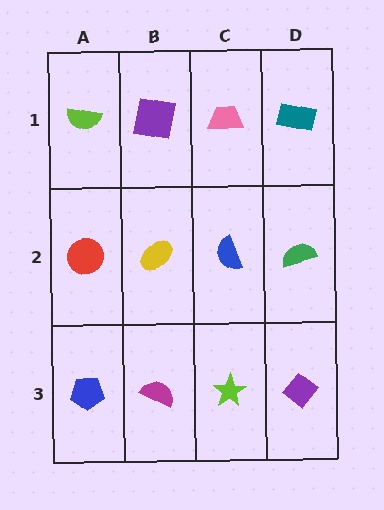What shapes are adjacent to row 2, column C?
A pink trapezoid (row 1, column C), a lime star (row 3, column C), a yellow ellipse (row 2, column B), a green semicircle (row 2, column D).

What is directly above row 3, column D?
A green semicircle.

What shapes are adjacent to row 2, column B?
A purple square (row 1, column B), a magenta semicircle (row 3, column B), a red circle (row 2, column A), a blue semicircle (row 2, column C).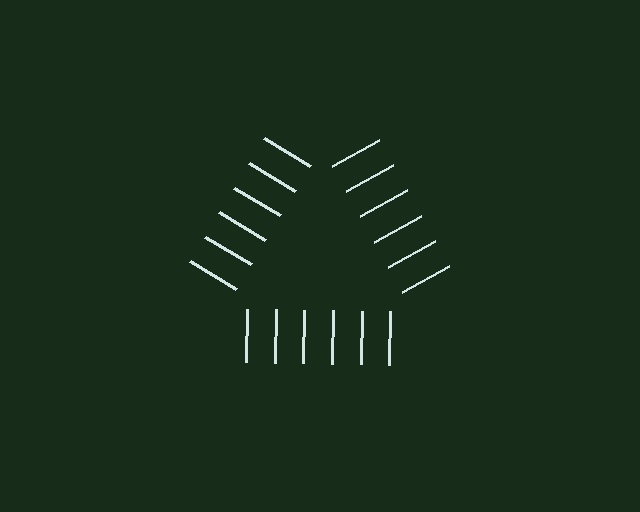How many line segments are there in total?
18 — 6 along each of the 3 edges.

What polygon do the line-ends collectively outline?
An illusory triangle — the line segments terminate on its edges but no continuous stroke is drawn.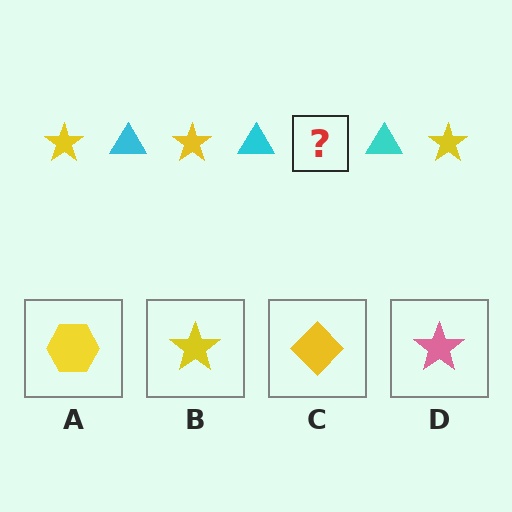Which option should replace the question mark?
Option B.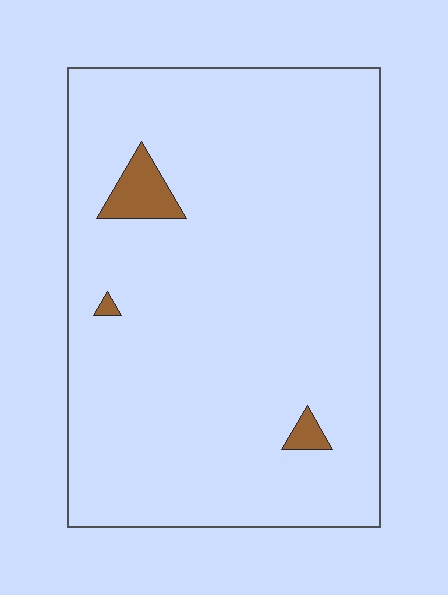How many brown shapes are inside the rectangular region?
3.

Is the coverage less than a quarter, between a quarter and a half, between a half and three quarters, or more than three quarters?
Less than a quarter.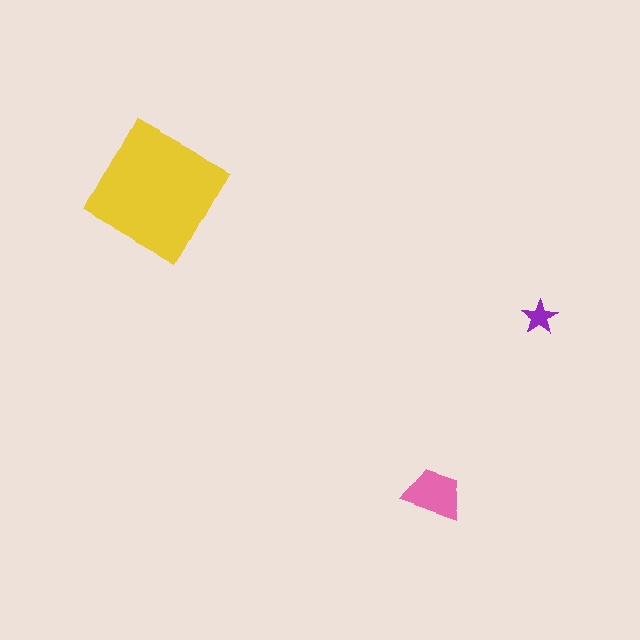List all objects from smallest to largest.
The purple star, the pink trapezoid, the yellow square.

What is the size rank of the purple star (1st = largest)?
3rd.